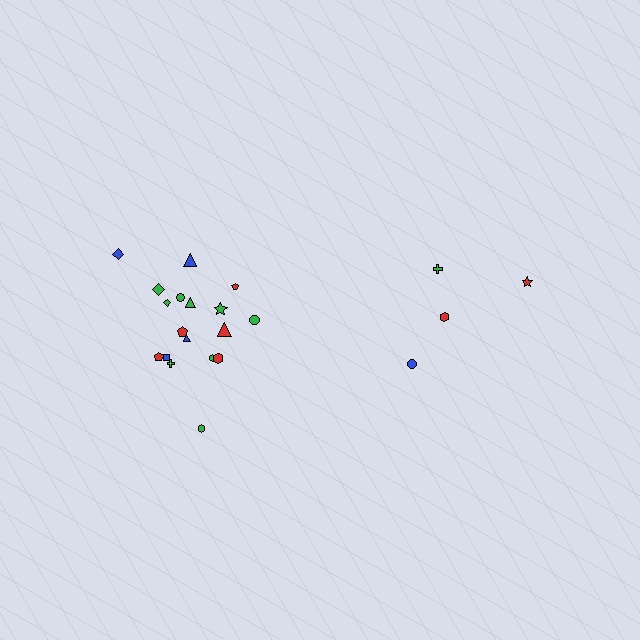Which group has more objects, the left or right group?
The left group.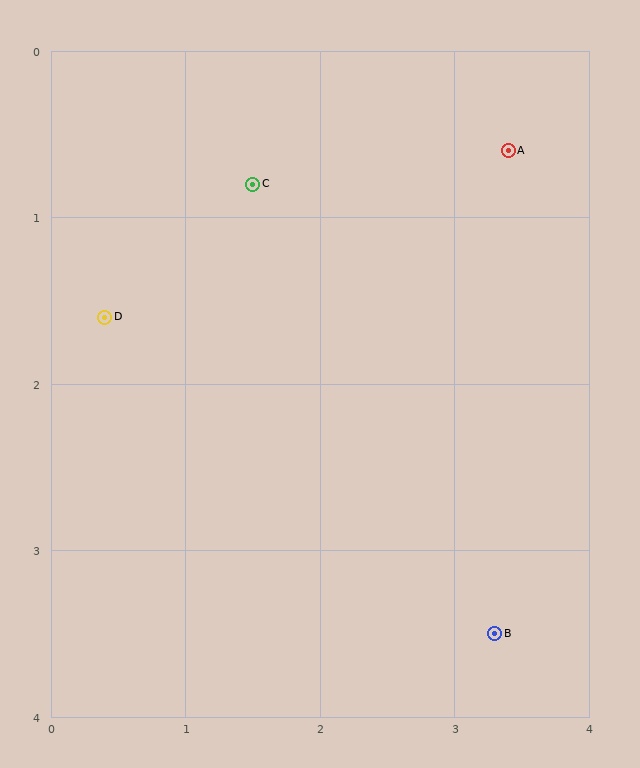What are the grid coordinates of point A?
Point A is at approximately (3.4, 0.6).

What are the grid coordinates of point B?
Point B is at approximately (3.3, 3.5).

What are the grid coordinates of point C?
Point C is at approximately (1.5, 0.8).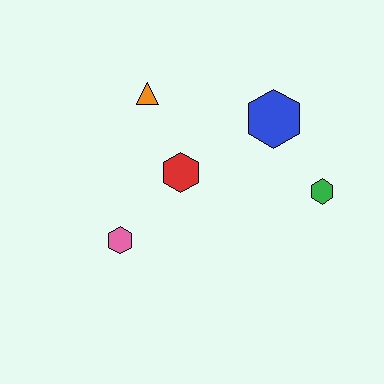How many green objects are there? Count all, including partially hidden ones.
There is 1 green object.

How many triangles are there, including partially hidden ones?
There is 1 triangle.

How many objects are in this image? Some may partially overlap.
There are 5 objects.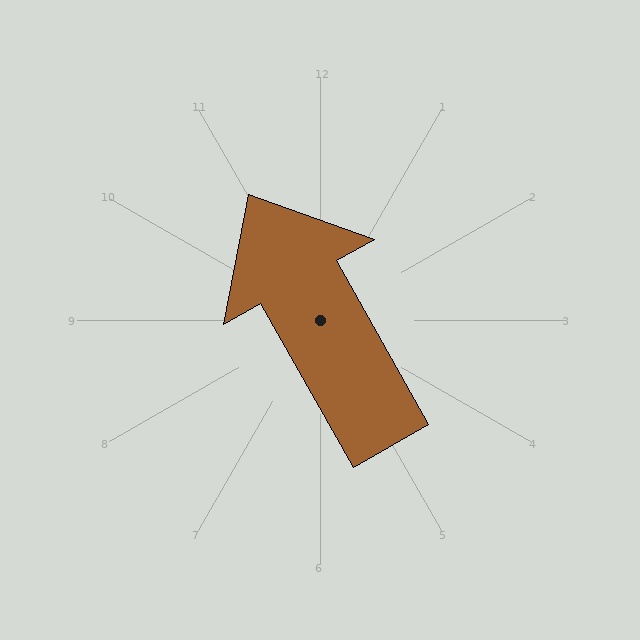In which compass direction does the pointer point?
Northwest.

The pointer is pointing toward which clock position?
Roughly 11 o'clock.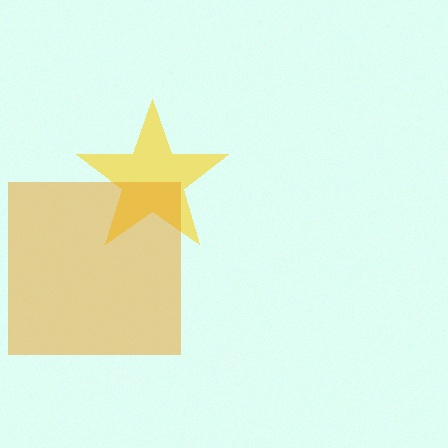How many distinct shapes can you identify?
There are 2 distinct shapes: a yellow star, an orange square.